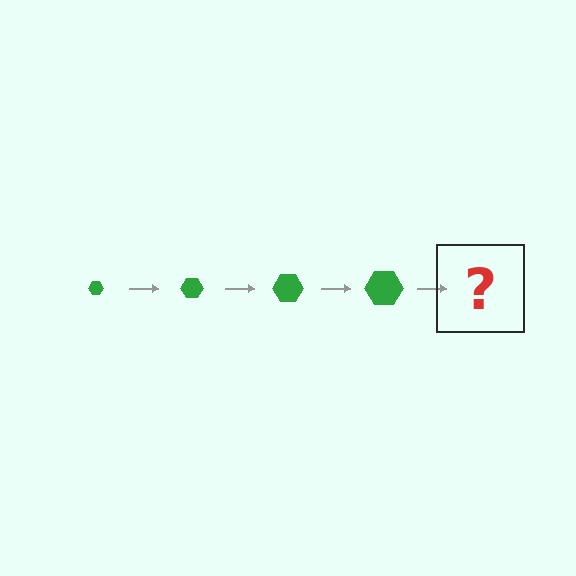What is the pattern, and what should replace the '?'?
The pattern is that the hexagon gets progressively larger each step. The '?' should be a green hexagon, larger than the previous one.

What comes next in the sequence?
The next element should be a green hexagon, larger than the previous one.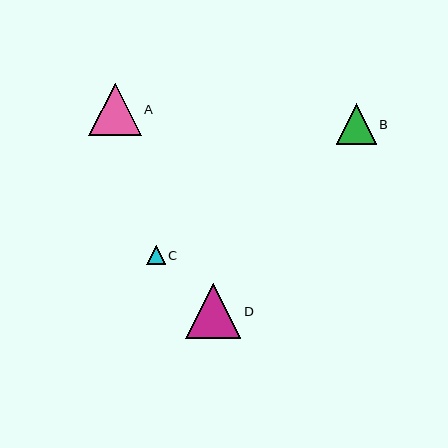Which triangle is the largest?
Triangle D is the largest with a size of approximately 56 pixels.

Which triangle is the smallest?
Triangle C is the smallest with a size of approximately 19 pixels.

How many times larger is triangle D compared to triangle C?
Triangle D is approximately 3.0 times the size of triangle C.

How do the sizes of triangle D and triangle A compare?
Triangle D and triangle A are approximately the same size.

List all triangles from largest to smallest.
From largest to smallest: D, A, B, C.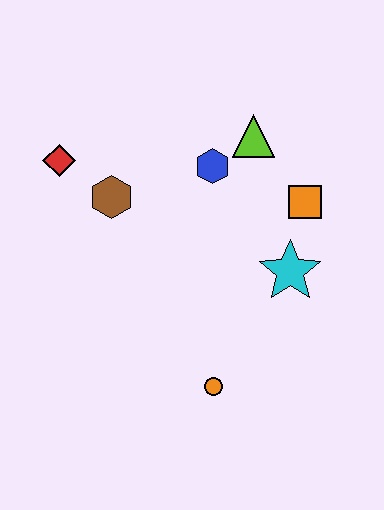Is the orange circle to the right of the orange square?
No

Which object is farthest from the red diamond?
The orange circle is farthest from the red diamond.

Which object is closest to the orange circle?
The cyan star is closest to the orange circle.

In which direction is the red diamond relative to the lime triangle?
The red diamond is to the left of the lime triangle.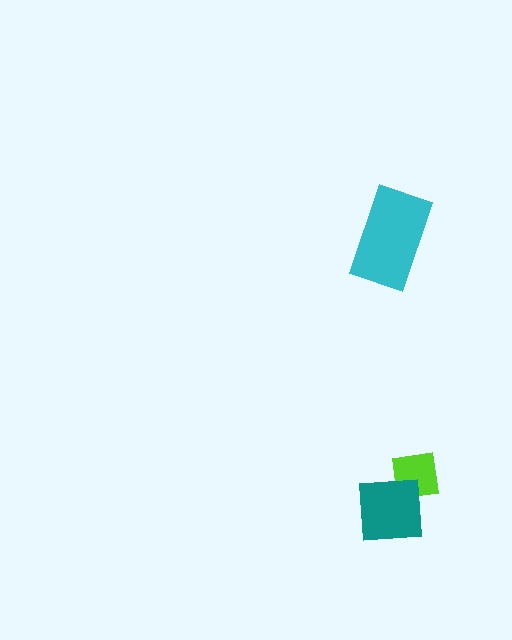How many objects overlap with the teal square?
1 object overlaps with the teal square.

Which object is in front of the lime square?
The teal square is in front of the lime square.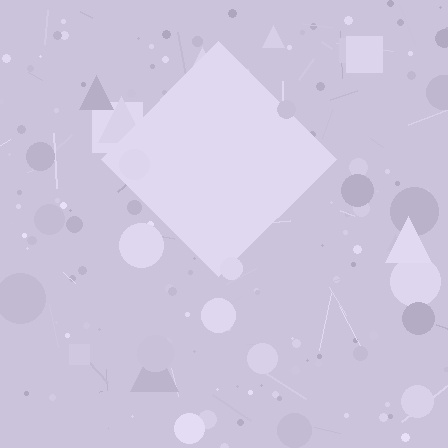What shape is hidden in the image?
A diamond is hidden in the image.